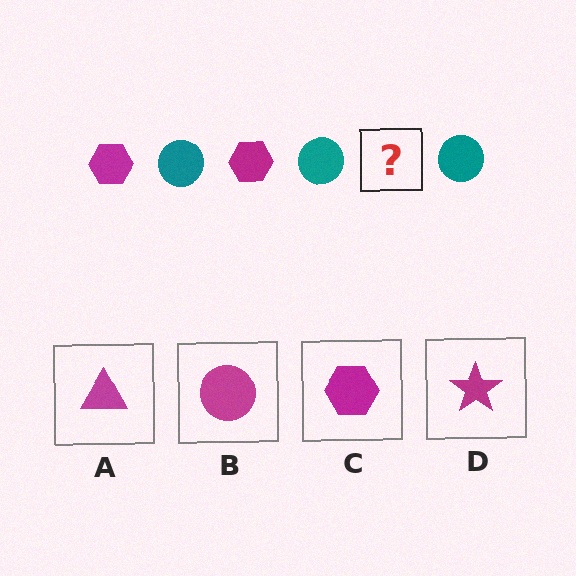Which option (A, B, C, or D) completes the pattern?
C.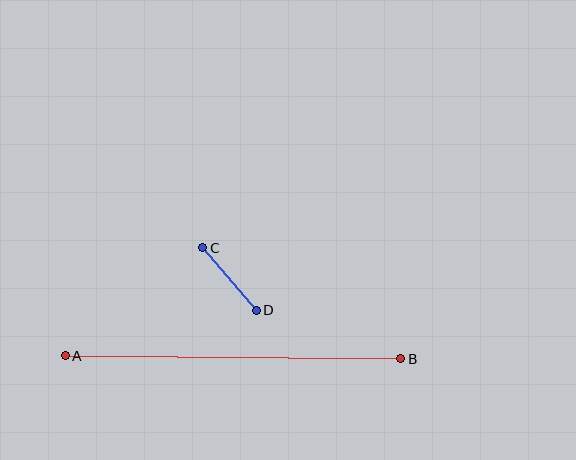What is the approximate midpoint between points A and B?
The midpoint is at approximately (233, 357) pixels.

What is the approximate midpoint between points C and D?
The midpoint is at approximately (230, 279) pixels.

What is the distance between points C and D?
The distance is approximately 82 pixels.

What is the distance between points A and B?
The distance is approximately 336 pixels.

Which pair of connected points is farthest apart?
Points A and B are farthest apart.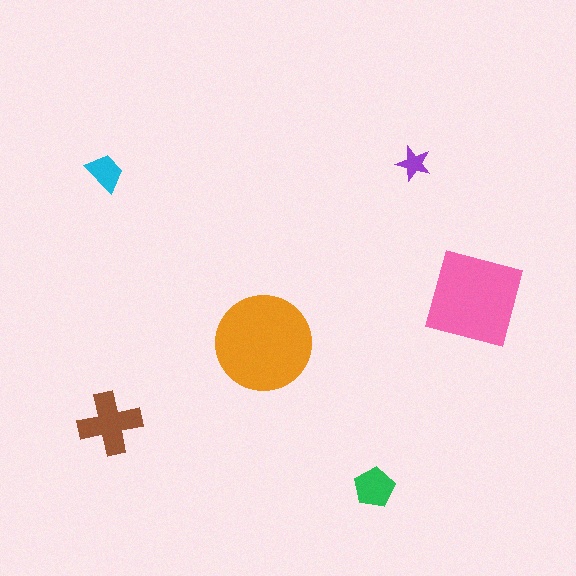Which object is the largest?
The orange circle.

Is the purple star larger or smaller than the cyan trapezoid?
Smaller.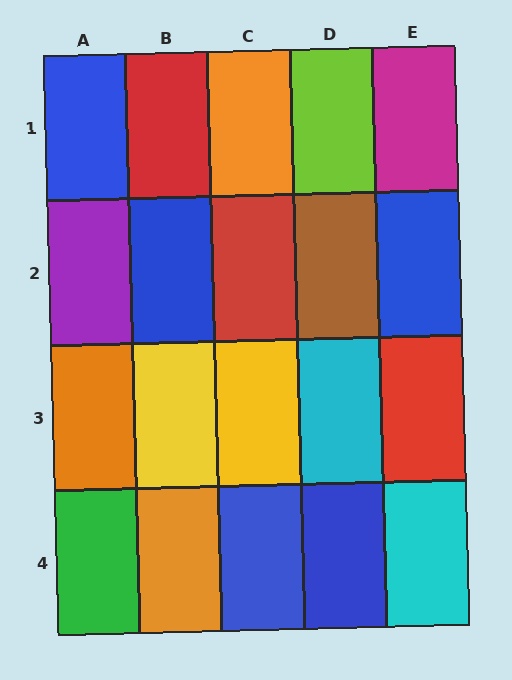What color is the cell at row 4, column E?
Cyan.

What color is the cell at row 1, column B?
Red.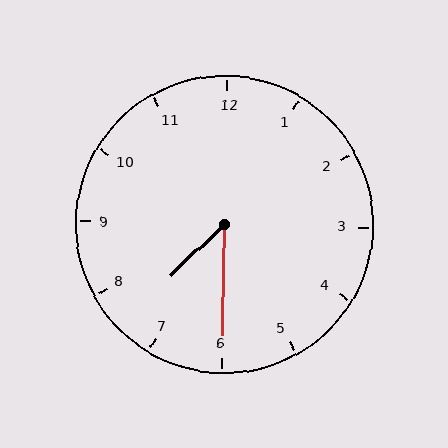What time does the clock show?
7:30.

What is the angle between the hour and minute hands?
Approximately 45 degrees.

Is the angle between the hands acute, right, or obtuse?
It is acute.